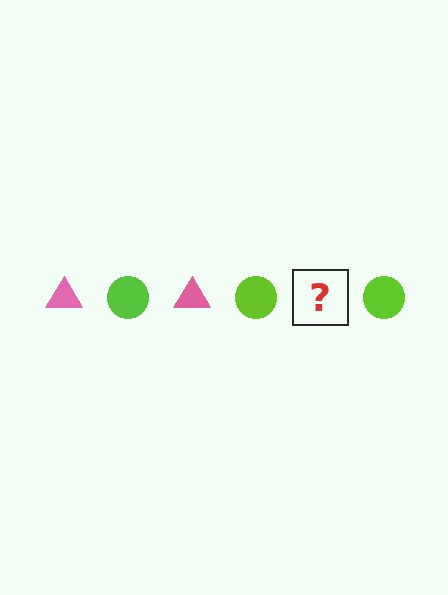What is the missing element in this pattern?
The missing element is a pink triangle.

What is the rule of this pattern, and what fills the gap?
The rule is that the pattern alternates between pink triangle and lime circle. The gap should be filled with a pink triangle.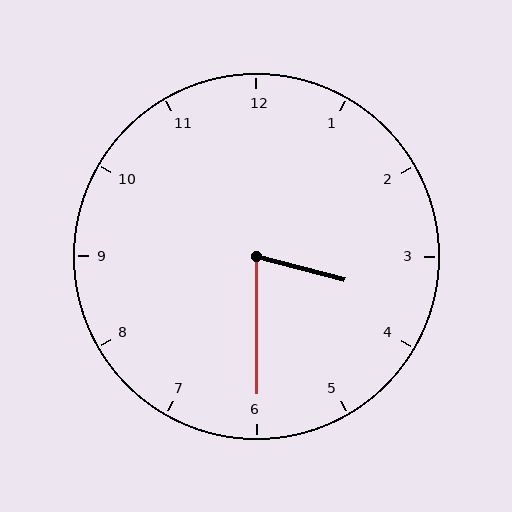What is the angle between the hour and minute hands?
Approximately 75 degrees.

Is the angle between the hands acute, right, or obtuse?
It is acute.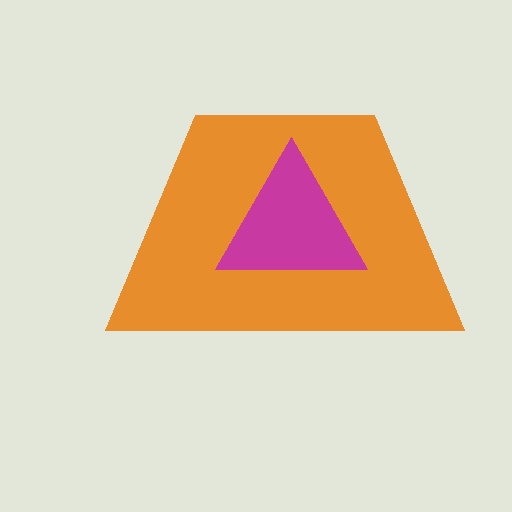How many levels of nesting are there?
2.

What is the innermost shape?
The magenta triangle.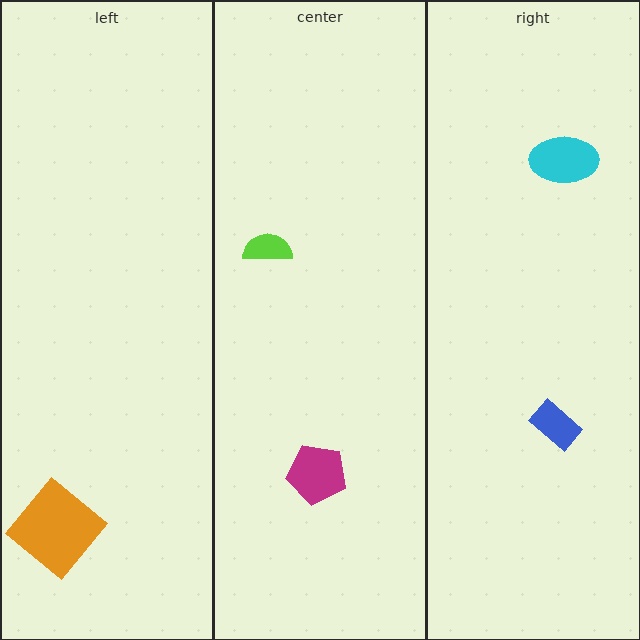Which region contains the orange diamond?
The left region.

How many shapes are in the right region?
2.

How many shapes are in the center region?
2.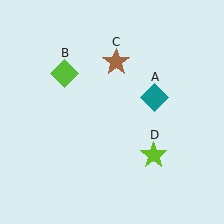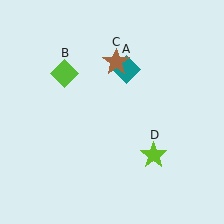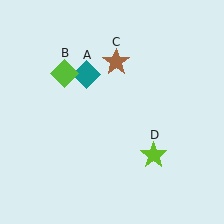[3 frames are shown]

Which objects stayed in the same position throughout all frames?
Lime diamond (object B) and brown star (object C) and lime star (object D) remained stationary.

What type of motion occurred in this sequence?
The teal diamond (object A) rotated counterclockwise around the center of the scene.